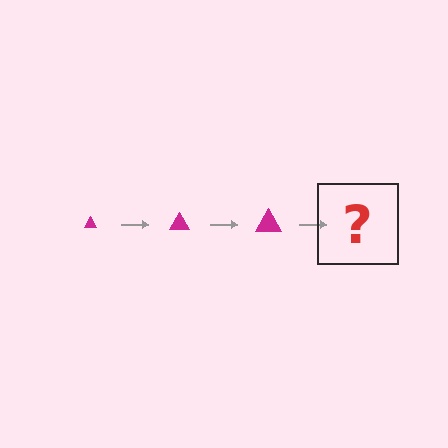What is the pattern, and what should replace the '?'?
The pattern is that the triangle gets progressively larger each step. The '?' should be a magenta triangle, larger than the previous one.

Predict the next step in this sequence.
The next step is a magenta triangle, larger than the previous one.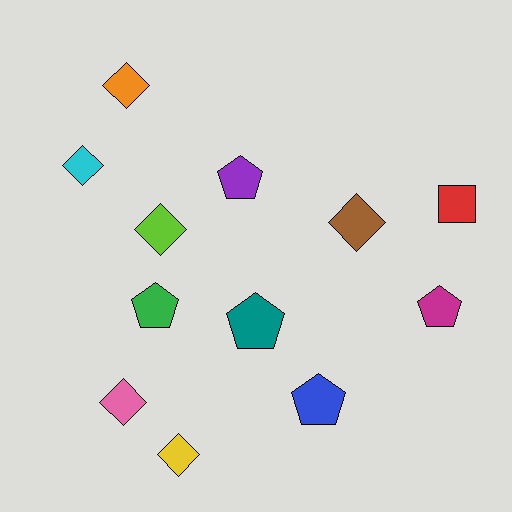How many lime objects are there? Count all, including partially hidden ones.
There is 1 lime object.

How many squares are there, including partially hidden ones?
There is 1 square.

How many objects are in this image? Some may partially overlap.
There are 12 objects.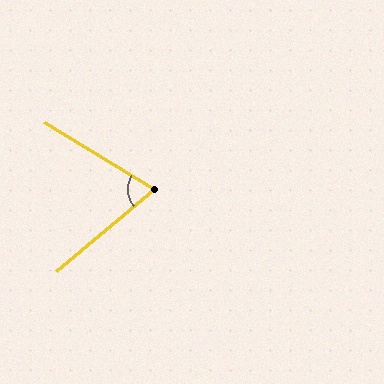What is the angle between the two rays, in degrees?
Approximately 71 degrees.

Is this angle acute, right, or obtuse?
It is acute.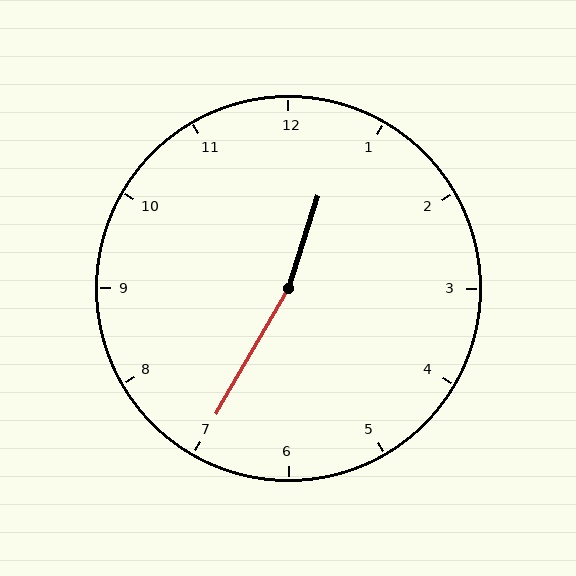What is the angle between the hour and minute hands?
Approximately 168 degrees.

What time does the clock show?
12:35.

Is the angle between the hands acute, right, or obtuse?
It is obtuse.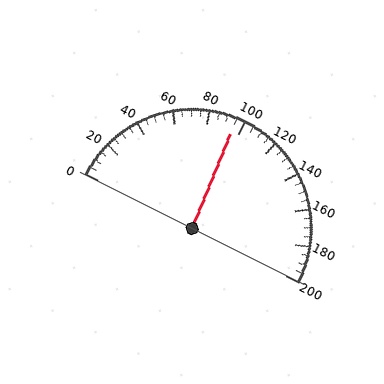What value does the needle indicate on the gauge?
The needle indicates approximately 95.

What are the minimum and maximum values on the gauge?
The gauge ranges from 0 to 200.